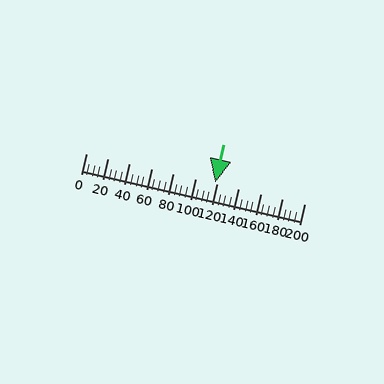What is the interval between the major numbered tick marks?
The major tick marks are spaced 20 units apart.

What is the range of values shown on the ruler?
The ruler shows values from 0 to 200.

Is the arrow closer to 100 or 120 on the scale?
The arrow is closer to 120.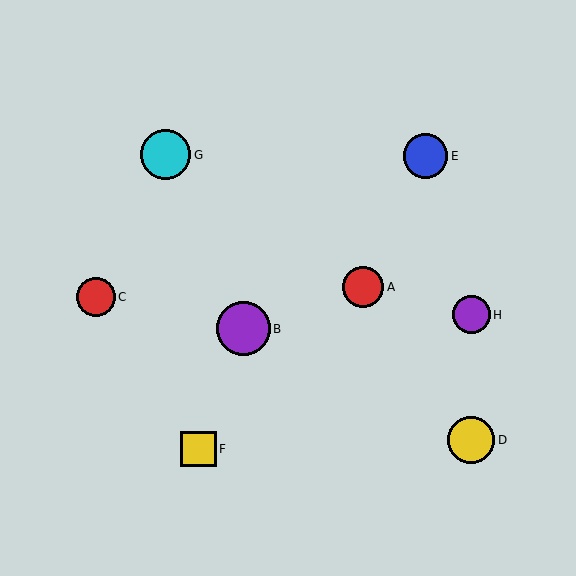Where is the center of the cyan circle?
The center of the cyan circle is at (166, 155).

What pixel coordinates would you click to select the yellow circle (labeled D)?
Click at (471, 440) to select the yellow circle D.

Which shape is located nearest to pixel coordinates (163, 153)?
The cyan circle (labeled G) at (166, 155) is nearest to that location.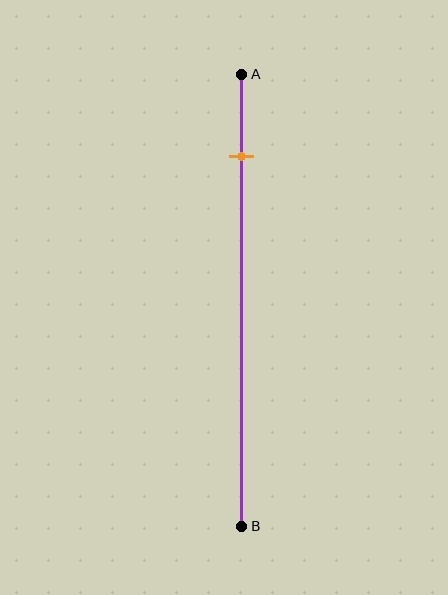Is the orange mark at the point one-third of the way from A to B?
No, the mark is at about 20% from A, not at the 33% one-third point.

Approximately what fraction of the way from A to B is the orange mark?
The orange mark is approximately 20% of the way from A to B.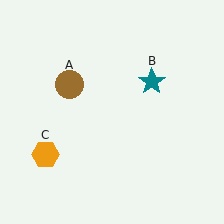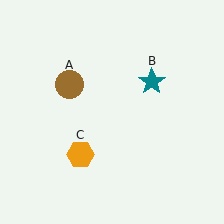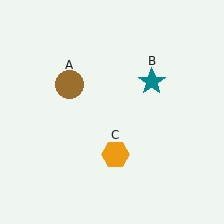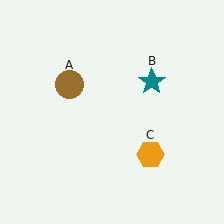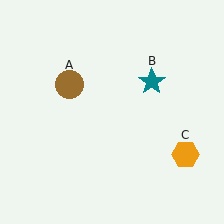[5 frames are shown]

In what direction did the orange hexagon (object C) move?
The orange hexagon (object C) moved right.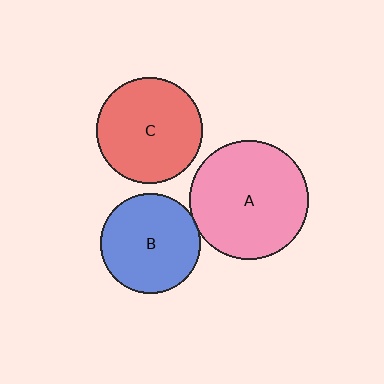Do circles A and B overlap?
Yes.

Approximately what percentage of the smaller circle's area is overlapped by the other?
Approximately 5%.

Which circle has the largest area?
Circle A (pink).